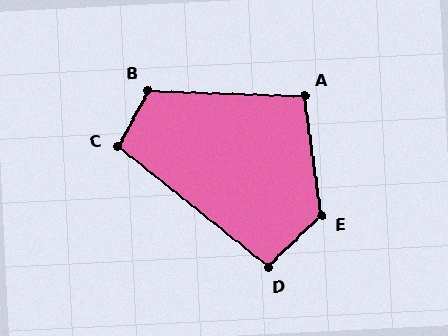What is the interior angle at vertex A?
Approximately 100 degrees (obtuse).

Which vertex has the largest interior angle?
E, at approximately 126 degrees.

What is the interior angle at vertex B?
Approximately 117 degrees (obtuse).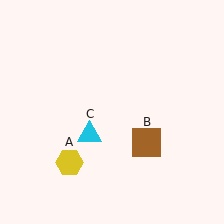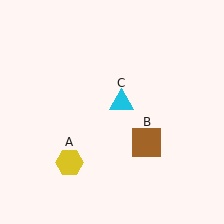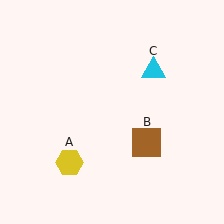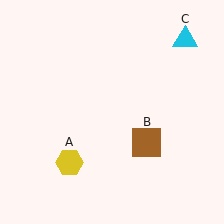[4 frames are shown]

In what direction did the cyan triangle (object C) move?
The cyan triangle (object C) moved up and to the right.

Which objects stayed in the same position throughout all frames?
Yellow hexagon (object A) and brown square (object B) remained stationary.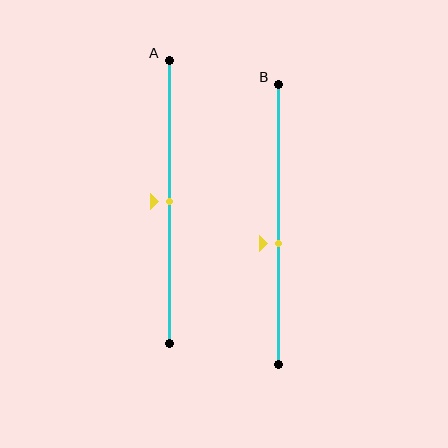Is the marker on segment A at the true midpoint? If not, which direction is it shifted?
Yes, the marker on segment A is at the true midpoint.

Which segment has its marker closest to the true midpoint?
Segment A has its marker closest to the true midpoint.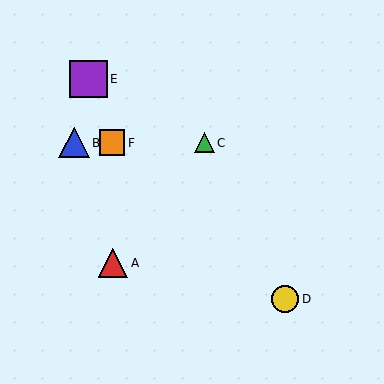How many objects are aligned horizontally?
3 objects (B, C, F) are aligned horizontally.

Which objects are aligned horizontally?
Objects B, C, F are aligned horizontally.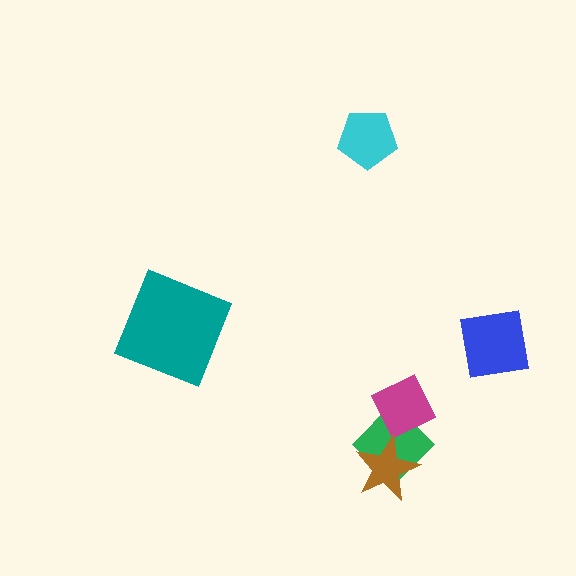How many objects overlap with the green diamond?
2 objects overlap with the green diamond.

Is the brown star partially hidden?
No, no other shape covers it.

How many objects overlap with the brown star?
1 object overlaps with the brown star.